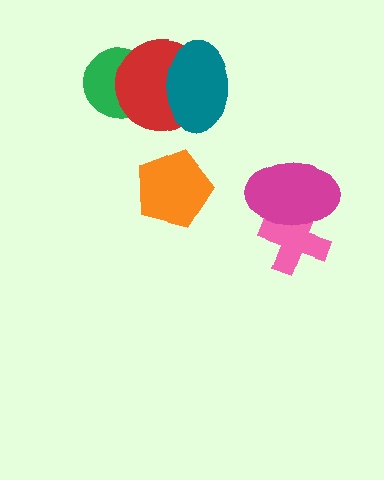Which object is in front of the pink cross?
The magenta ellipse is in front of the pink cross.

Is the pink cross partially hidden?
Yes, it is partially covered by another shape.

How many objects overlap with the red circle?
2 objects overlap with the red circle.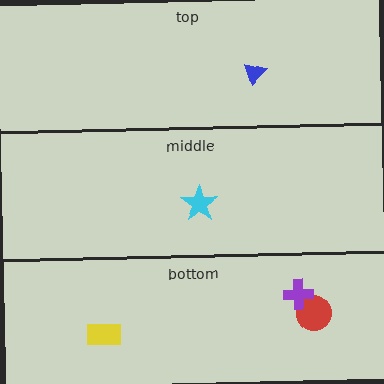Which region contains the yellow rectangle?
The bottom region.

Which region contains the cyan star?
The middle region.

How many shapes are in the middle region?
1.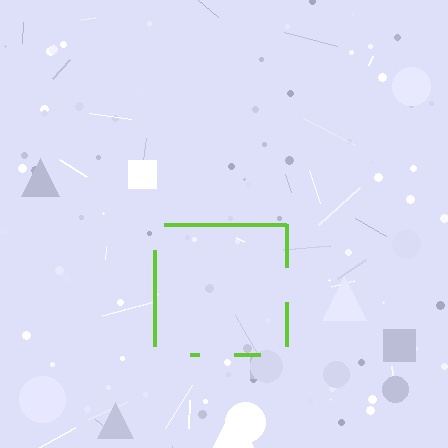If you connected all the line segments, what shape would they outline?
They would outline a square.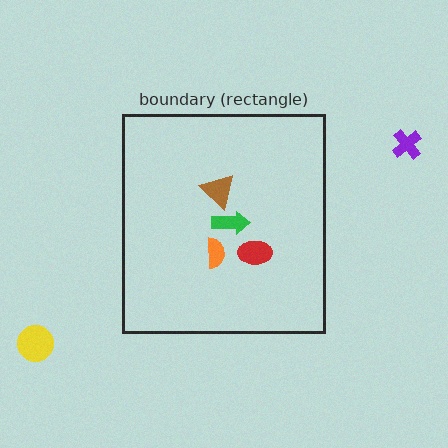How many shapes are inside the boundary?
4 inside, 2 outside.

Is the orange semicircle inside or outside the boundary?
Inside.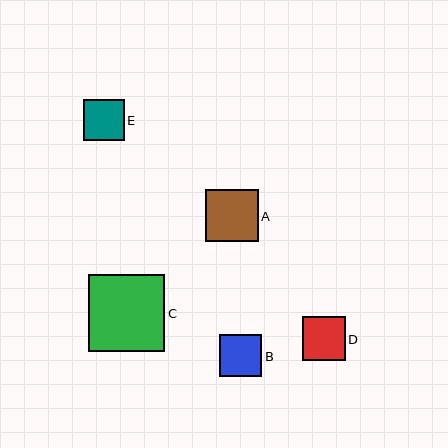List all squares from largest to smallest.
From largest to smallest: C, A, D, B, E.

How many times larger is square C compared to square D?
Square C is approximately 1.8 times the size of square D.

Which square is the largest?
Square C is the largest with a size of approximately 76 pixels.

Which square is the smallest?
Square E is the smallest with a size of approximately 40 pixels.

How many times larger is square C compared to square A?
Square C is approximately 1.5 times the size of square A.